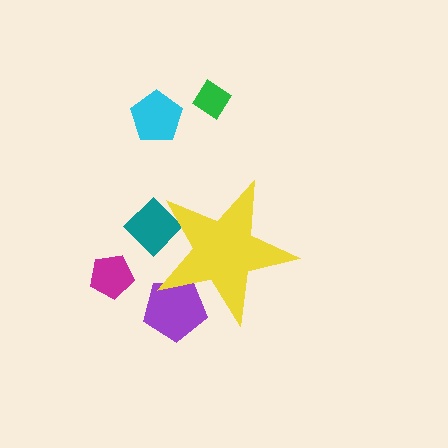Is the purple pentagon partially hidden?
Yes, the purple pentagon is partially hidden behind the yellow star.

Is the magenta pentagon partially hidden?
No, the magenta pentagon is fully visible.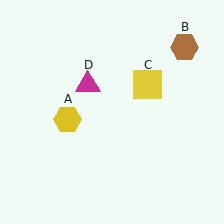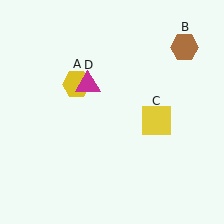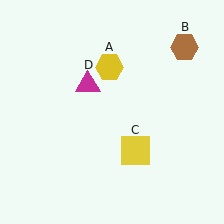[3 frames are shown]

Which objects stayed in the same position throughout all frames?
Brown hexagon (object B) and magenta triangle (object D) remained stationary.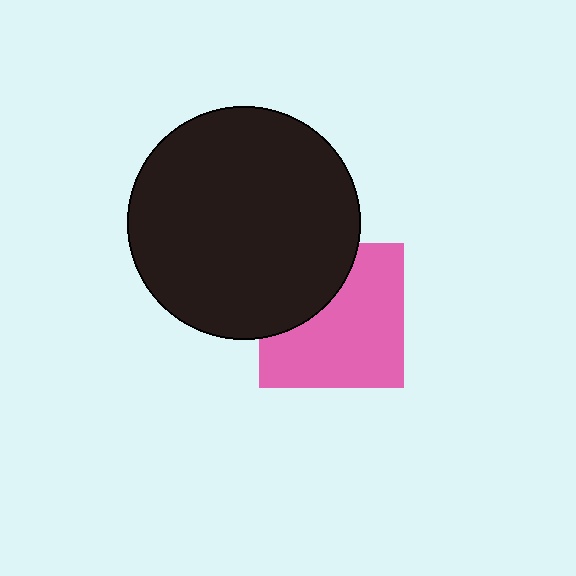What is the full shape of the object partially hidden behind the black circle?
The partially hidden object is a pink square.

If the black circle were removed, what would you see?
You would see the complete pink square.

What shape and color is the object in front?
The object in front is a black circle.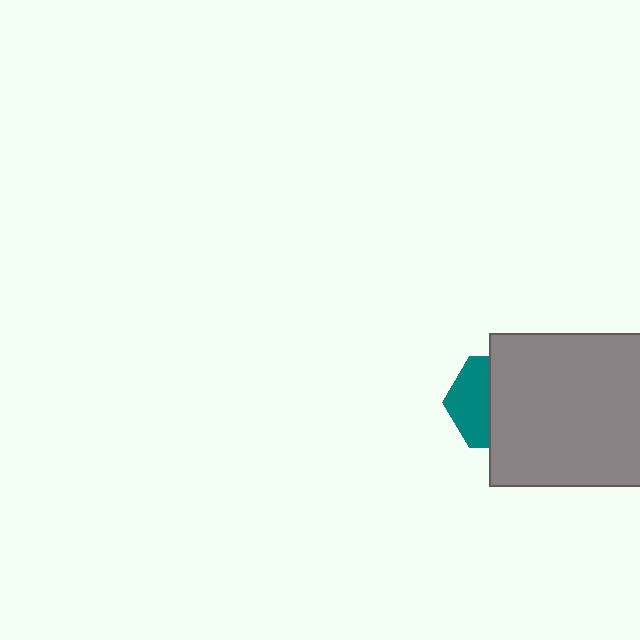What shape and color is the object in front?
The object in front is a gray rectangle.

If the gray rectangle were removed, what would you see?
You would see the complete teal hexagon.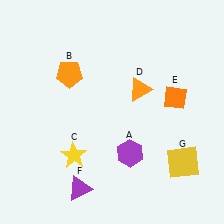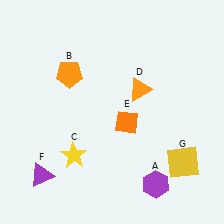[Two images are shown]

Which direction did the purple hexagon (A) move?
The purple hexagon (A) moved down.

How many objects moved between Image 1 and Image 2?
3 objects moved between the two images.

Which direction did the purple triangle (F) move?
The purple triangle (F) moved left.